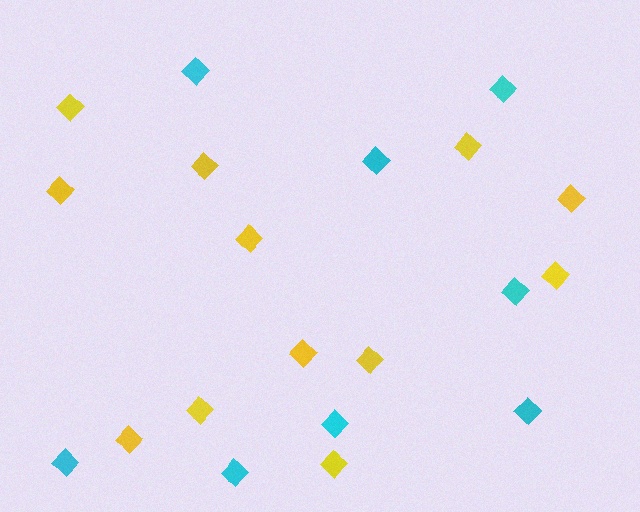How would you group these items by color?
There are 2 groups: one group of yellow diamonds (12) and one group of cyan diamonds (8).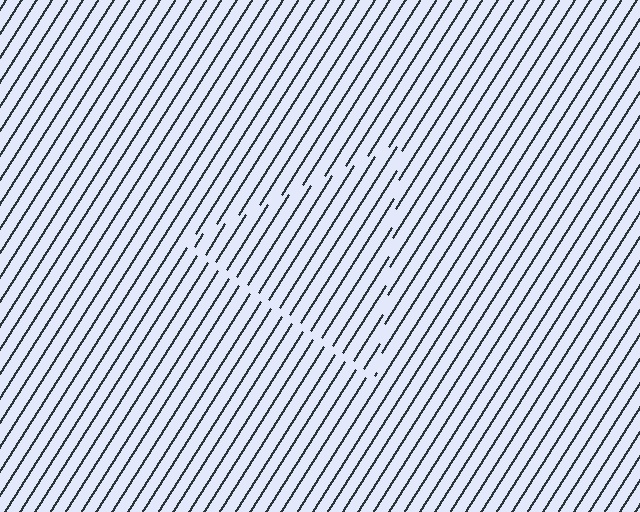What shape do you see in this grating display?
An illusory triangle. The interior of the shape contains the same grating, shifted by half a period — the contour is defined by the phase discontinuity where line-ends from the inner and outer gratings abut.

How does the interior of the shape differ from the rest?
The interior of the shape contains the same grating, shifted by half a period — the contour is defined by the phase discontinuity where line-ends from the inner and outer gratings abut.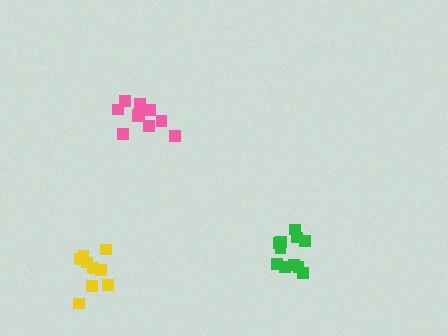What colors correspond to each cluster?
The clusters are colored: yellow, pink, green.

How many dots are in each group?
Group 1: 9 dots, Group 2: 10 dots, Group 3: 11 dots (30 total).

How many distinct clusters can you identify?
There are 3 distinct clusters.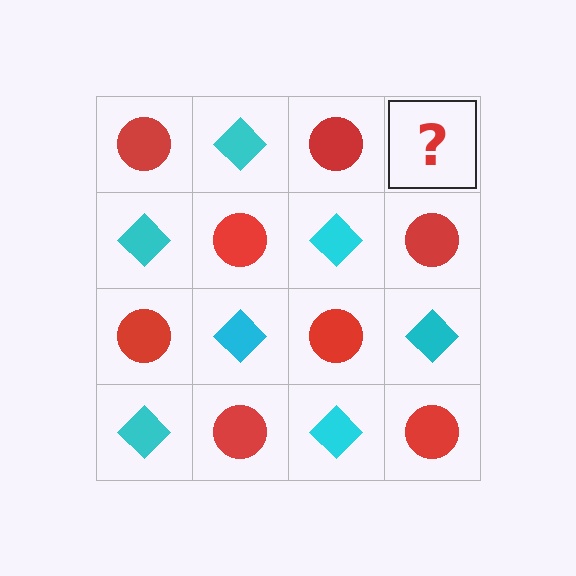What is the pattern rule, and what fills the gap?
The rule is that it alternates red circle and cyan diamond in a checkerboard pattern. The gap should be filled with a cyan diamond.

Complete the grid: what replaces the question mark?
The question mark should be replaced with a cyan diamond.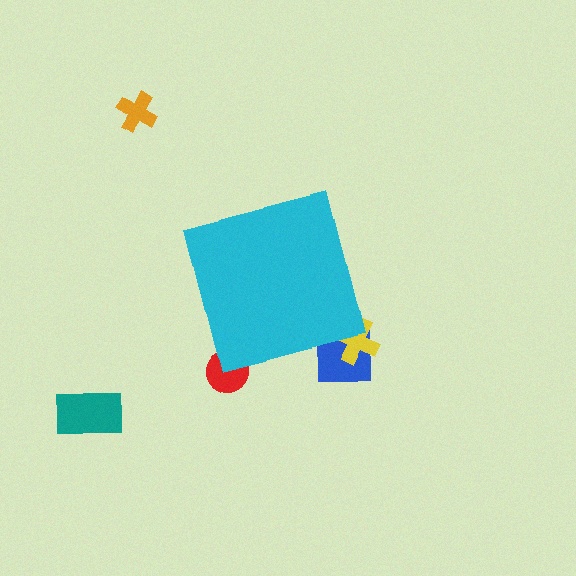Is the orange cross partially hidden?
No, the orange cross is fully visible.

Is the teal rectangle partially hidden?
No, the teal rectangle is fully visible.